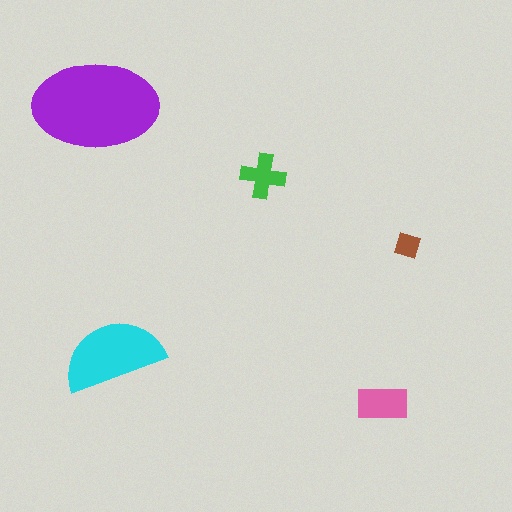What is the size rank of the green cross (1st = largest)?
4th.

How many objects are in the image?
There are 5 objects in the image.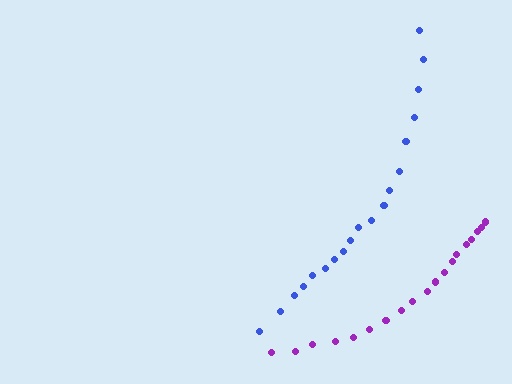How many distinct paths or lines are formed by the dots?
There are 2 distinct paths.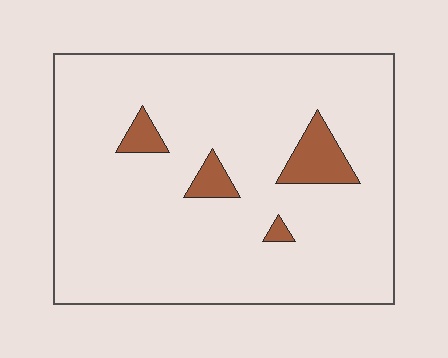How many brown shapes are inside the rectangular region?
4.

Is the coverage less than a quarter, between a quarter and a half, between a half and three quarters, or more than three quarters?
Less than a quarter.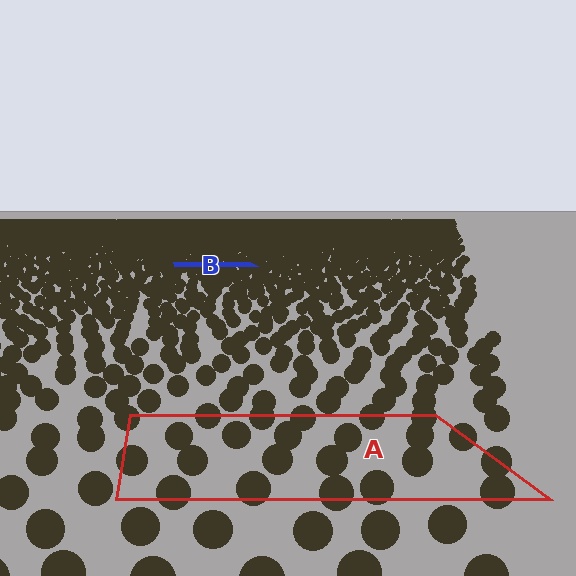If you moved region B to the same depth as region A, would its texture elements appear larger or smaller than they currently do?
They would appear larger. At a closer depth, the same texture elements are projected at a bigger on-screen size.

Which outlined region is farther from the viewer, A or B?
Region B is farther from the viewer — the texture elements inside it appear smaller and more densely packed.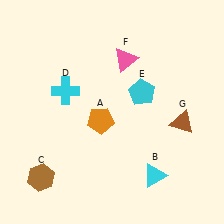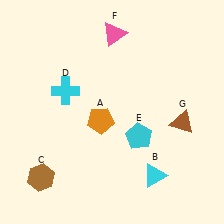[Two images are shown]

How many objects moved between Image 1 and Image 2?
2 objects moved between the two images.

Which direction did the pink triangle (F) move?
The pink triangle (F) moved up.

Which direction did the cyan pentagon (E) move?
The cyan pentagon (E) moved down.